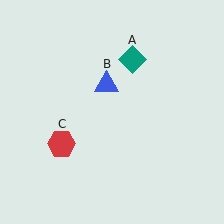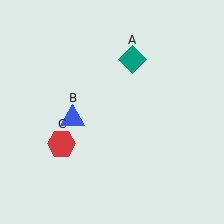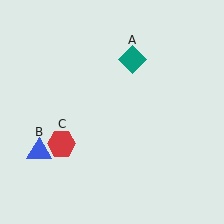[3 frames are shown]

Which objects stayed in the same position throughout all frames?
Teal diamond (object A) and red hexagon (object C) remained stationary.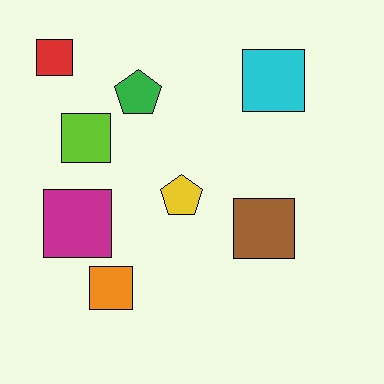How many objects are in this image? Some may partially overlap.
There are 8 objects.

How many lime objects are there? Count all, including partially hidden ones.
There is 1 lime object.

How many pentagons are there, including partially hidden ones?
There are 2 pentagons.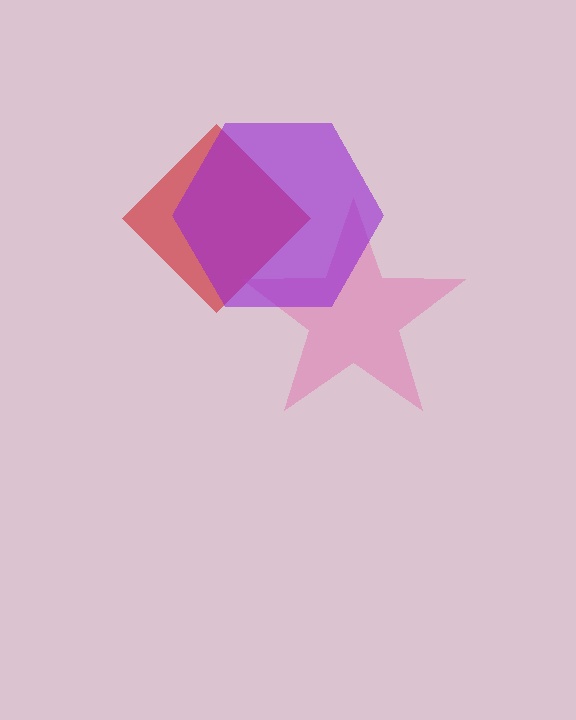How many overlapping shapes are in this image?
There are 3 overlapping shapes in the image.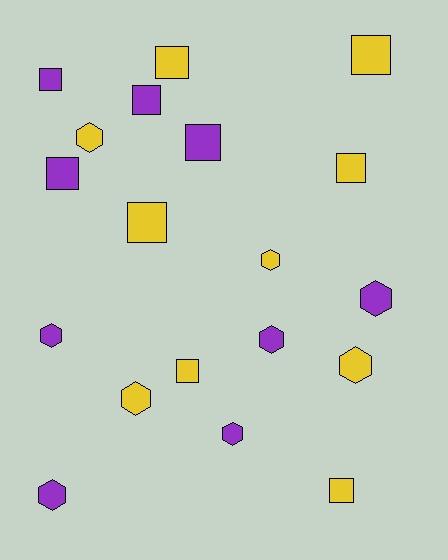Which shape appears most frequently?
Square, with 10 objects.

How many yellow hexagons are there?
There are 4 yellow hexagons.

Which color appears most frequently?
Yellow, with 10 objects.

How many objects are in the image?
There are 19 objects.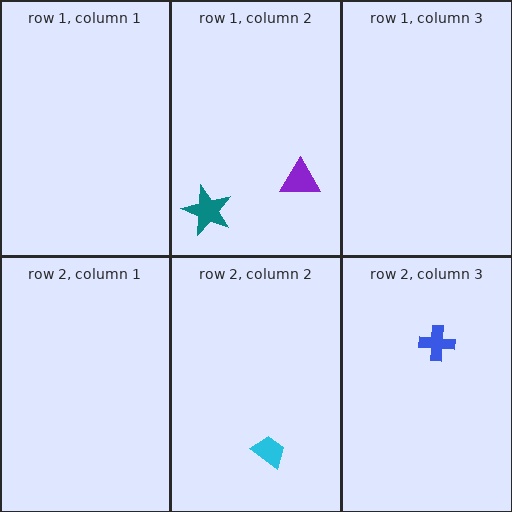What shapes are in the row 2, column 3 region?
The blue cross.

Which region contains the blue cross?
The row 2, column 3 region.